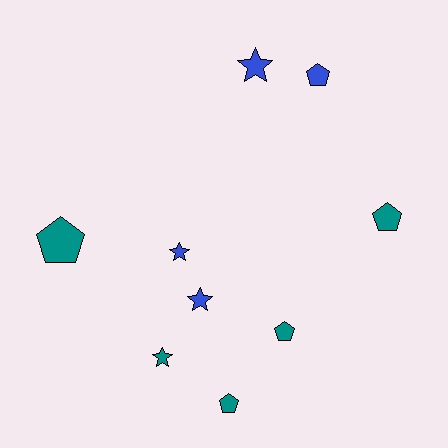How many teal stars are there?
There is 1 teal star.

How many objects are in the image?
There are 9 objects.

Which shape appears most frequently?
Pentagon, with 5 objects.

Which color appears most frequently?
Teal, with 5 objects.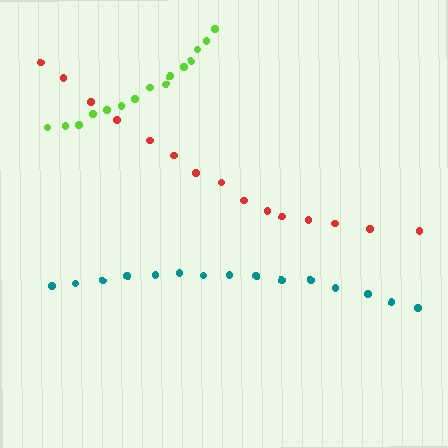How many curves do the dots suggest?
There are 3 distinct paths.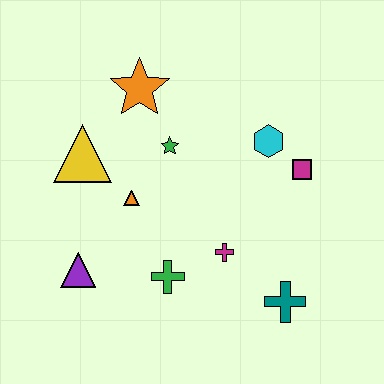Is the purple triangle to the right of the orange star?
No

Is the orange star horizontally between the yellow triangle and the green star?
Yes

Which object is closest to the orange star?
The green star is closest to the orange star.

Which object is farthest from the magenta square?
The purple triangle is farthest from the magenta square.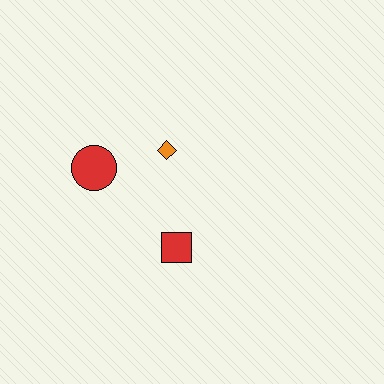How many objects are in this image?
There are 3 objects.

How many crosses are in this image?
There are no crosses.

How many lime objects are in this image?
There are no lime objects.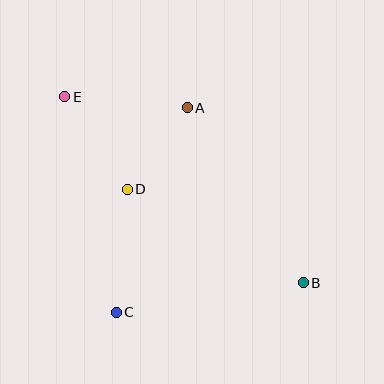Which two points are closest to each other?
Points A and D are closest to each other.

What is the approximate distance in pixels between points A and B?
The distance between A and B is approximately 210 pixels.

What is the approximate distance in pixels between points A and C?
The distance between A and C is approximately 217 pixels.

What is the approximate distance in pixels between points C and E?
The distance between C and E is approximately 221 pixels.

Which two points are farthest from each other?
Points B and E are farthest from each other.